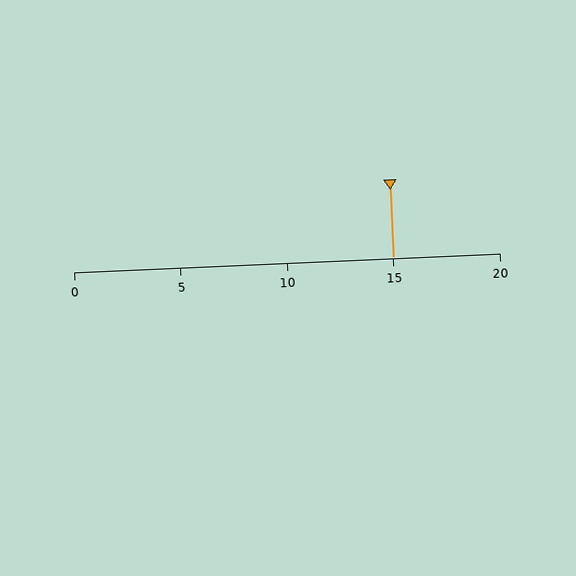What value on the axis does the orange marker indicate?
The marker indicates approximately 15.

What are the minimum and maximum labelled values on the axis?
The axis runs from 0 to 20.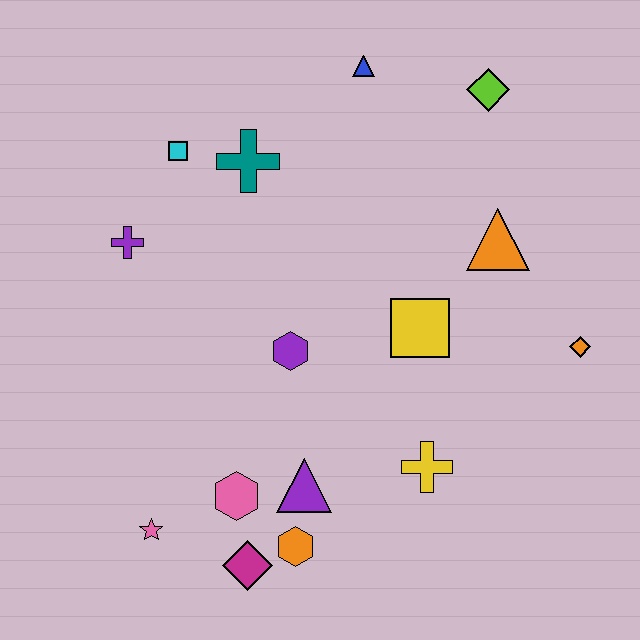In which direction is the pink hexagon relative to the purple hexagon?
The pink hexagon is below the purple hexagon.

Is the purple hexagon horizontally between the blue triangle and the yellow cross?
No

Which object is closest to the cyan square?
The teal cross is closest to the cyan square.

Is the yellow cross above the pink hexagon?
Yes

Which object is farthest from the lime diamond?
The pink star is farthest from the lime diamond.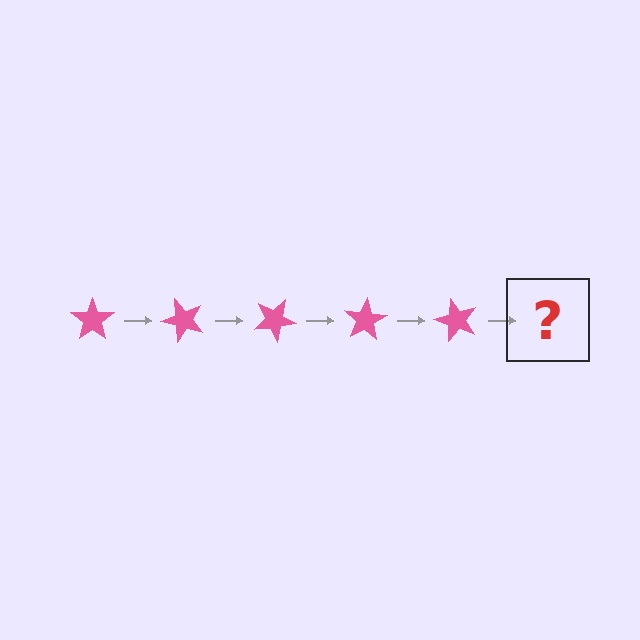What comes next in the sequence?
The next element should be a pink star rotated 250 degrees.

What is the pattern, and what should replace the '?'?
The pattern is that the star rotates 50 degrees each step. The '?' should be a pink star rotated 250 degrees.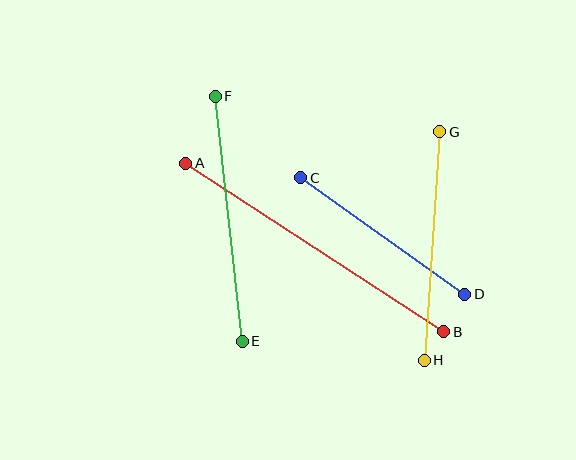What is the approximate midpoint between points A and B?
The midpoint is at approximately (315, 247) pixels.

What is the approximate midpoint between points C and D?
The midpoint is at approximately (383, 236) pixels.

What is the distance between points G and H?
The distance is approximately 229 pixels.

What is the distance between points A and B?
The distance is approximately 308 pixels.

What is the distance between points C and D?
The distance is approximately 201 pixels.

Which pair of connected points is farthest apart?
Points A and B are farthest apart.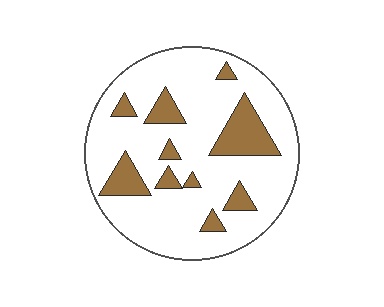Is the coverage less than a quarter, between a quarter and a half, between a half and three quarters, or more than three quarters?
Less than a quarter.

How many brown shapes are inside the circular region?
10.